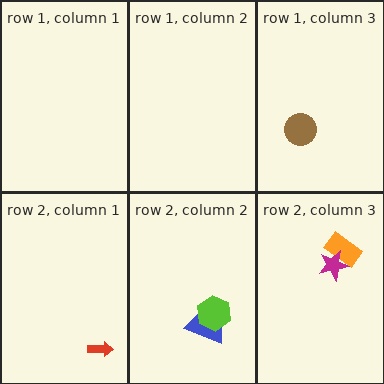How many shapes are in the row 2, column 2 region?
2.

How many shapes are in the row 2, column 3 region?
2.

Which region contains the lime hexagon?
The row 2, column 2 region.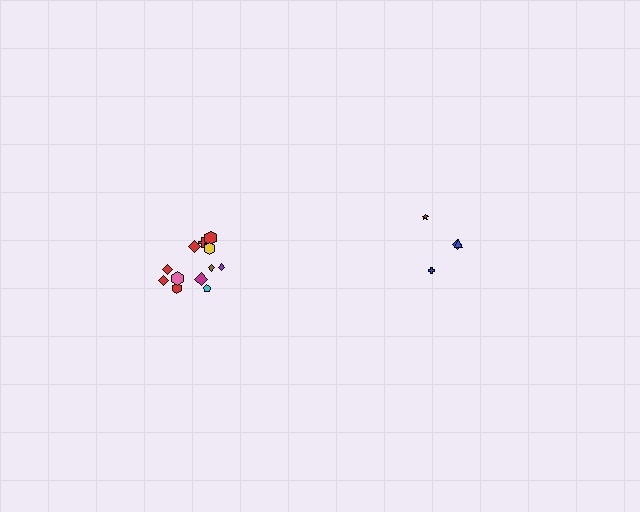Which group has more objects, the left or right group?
The left group.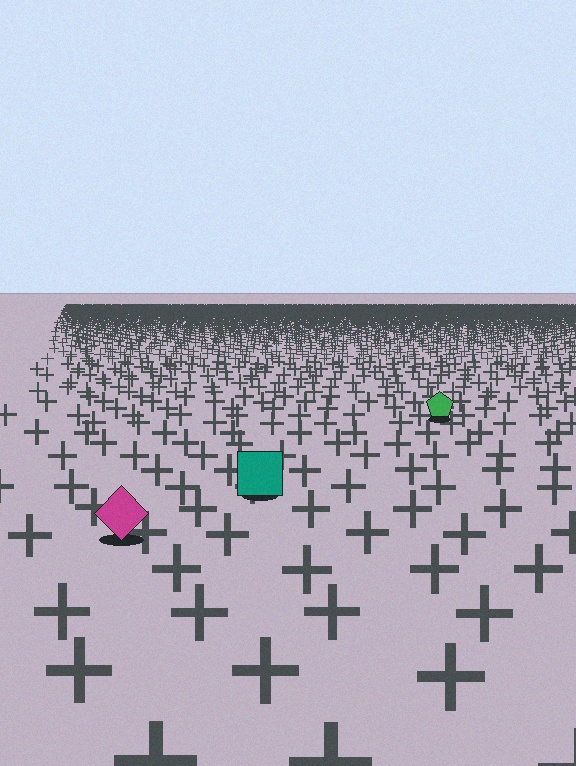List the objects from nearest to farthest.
From nearest to farthest: the magenta diamond, the teal square, the green pentagon.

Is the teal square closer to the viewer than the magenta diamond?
No. The magenta diamond is closer — you can tell from the texture gradient: the ground texture is coarser near it.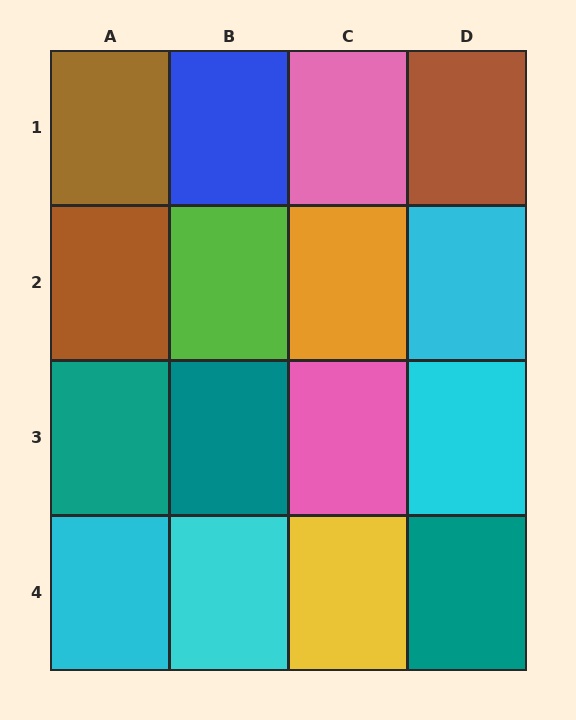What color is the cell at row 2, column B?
Lime.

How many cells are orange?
1 cell is orange.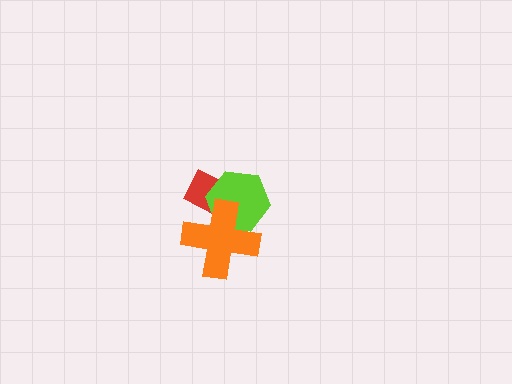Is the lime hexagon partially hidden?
Yes, it is partially covered by another shape.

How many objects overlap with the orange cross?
2 objects overlap with the orange cross.